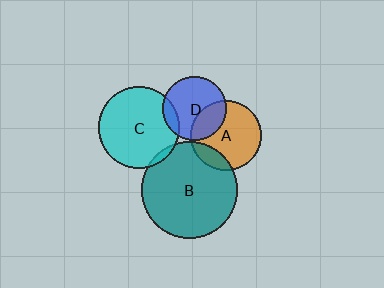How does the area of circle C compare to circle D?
Approximately 1.6 times.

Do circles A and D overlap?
Yes.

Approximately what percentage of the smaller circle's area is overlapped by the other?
Approximately 30%.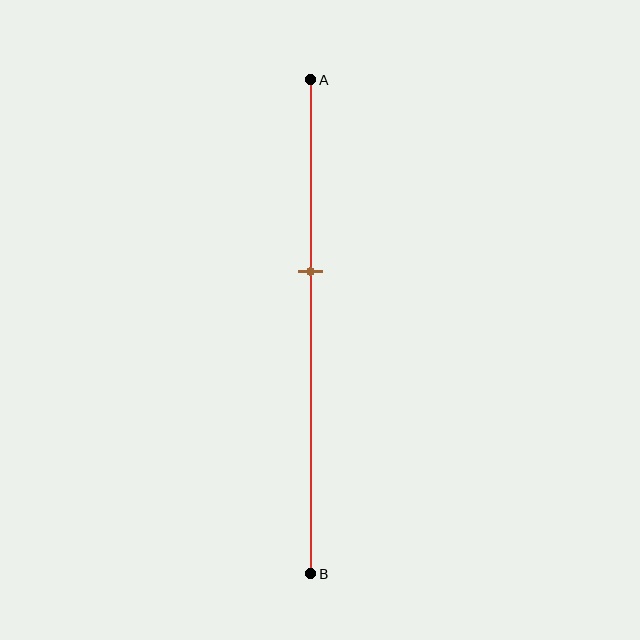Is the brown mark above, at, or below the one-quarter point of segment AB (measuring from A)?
The brown mark is below the one-quarter point of segment AB.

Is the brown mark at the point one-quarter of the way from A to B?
No, the mark is at about 40% from A, not at the 25% one-quarter point.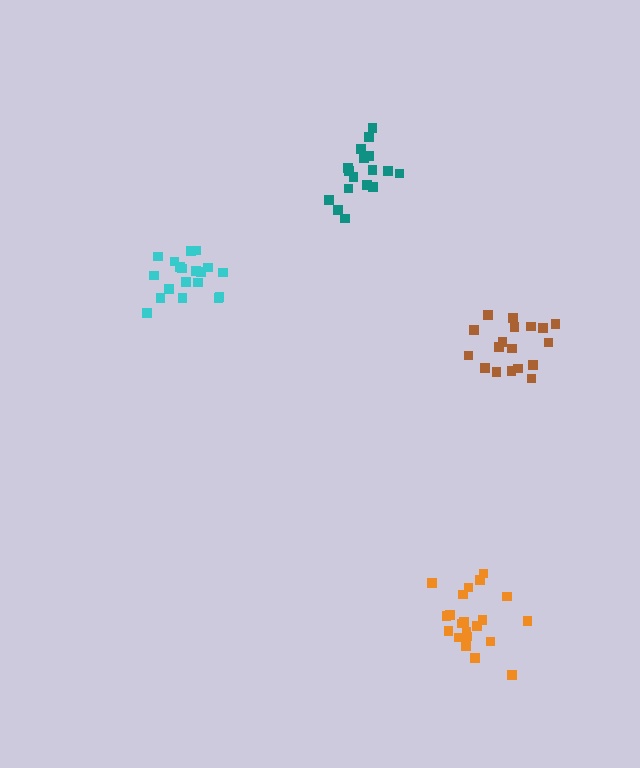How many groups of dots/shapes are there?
There are 4 groups.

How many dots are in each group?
Group 1: 18 dots, Group 2: 19 dots, Group 3: 17 dots, Group 4: 21 dots (75 total).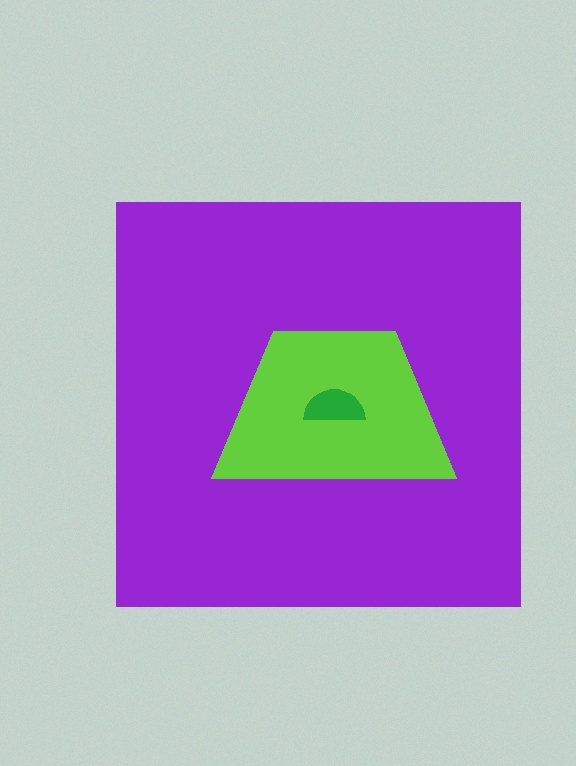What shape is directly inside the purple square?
The lime trapezoid.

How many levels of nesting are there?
3.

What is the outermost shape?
The purple square.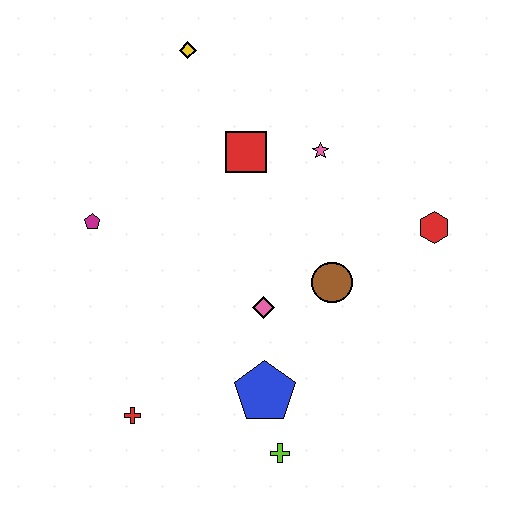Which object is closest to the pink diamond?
The brown circle is closest to the pink diamond.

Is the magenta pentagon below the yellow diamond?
Yes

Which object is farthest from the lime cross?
The yellow diamond is farthest from the lime cross.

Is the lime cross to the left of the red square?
No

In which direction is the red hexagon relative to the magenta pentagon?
The red hexagon is to the right of the magenta pentagon.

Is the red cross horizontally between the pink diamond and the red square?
No